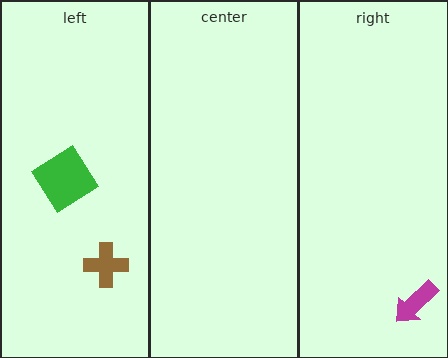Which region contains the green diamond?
The left region.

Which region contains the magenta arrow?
The right region.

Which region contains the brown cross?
The left region.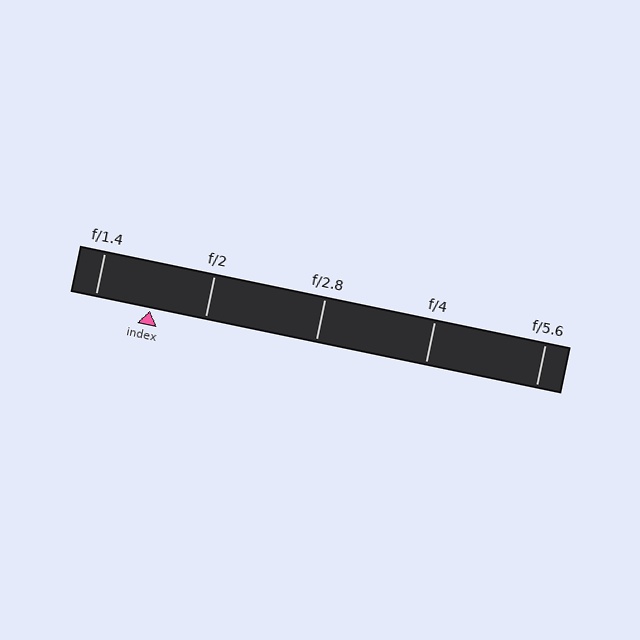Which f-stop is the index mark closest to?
The index mark is closest to f/1.4.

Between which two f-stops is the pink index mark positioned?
The index mark is between f/1.4 and f/2.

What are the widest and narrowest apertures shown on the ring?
The widest aperture shown is f/1.4 and the narrowest is f/5.6.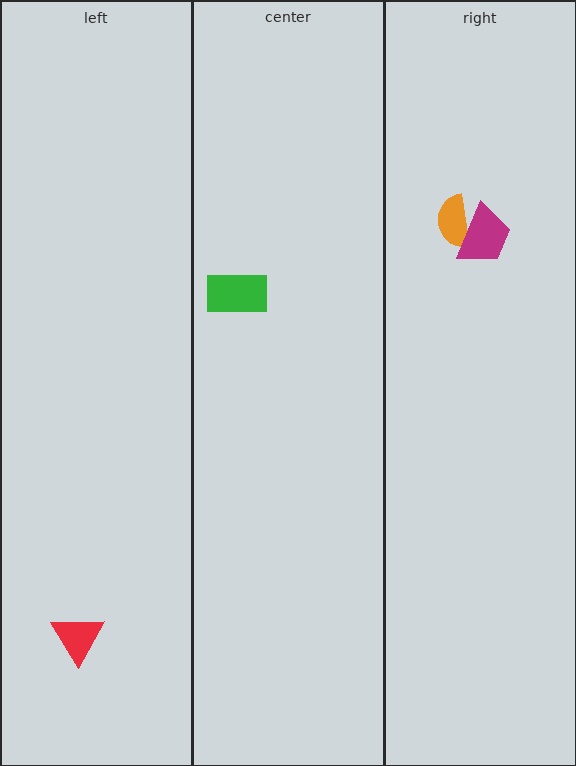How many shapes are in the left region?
1.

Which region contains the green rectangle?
The center region.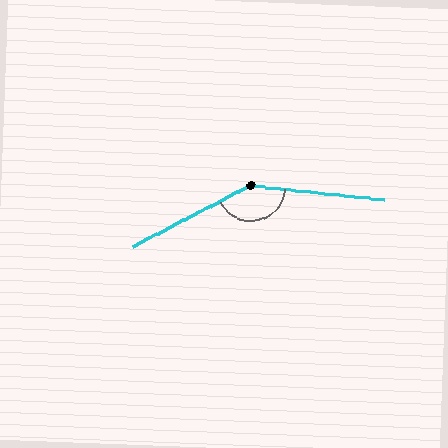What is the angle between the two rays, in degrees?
Approximately 147 degrees.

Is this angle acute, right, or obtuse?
It is obtuse.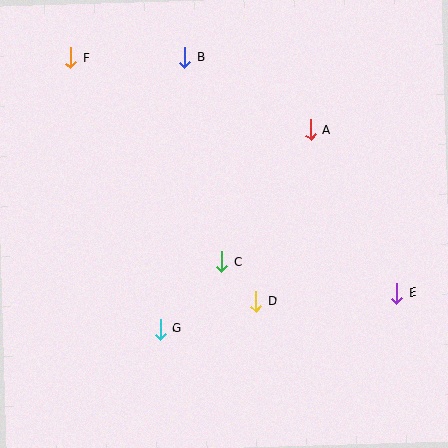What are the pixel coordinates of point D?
Point D is at (256, 301).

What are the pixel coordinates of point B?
Point B is at (185, 58).